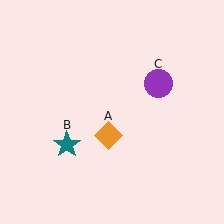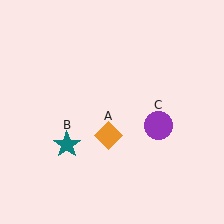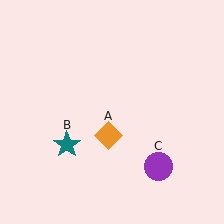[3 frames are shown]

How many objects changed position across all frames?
1 object changed position: purple circle (object C).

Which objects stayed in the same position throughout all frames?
Orange diamond (object A) and teal star (object B) remained stationary.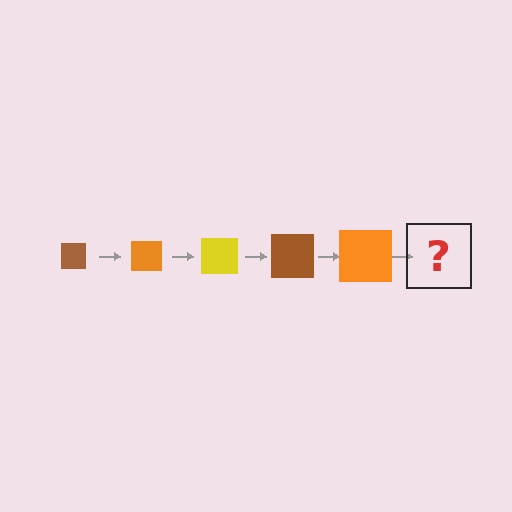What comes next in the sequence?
The next element should be a yellow square, larger than the previous one.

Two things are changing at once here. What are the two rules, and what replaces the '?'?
The two rules are that the square grows larger each step and the color cycles through brown, orange, and yellow. The '?' should be a yellow square, larger than the previous one.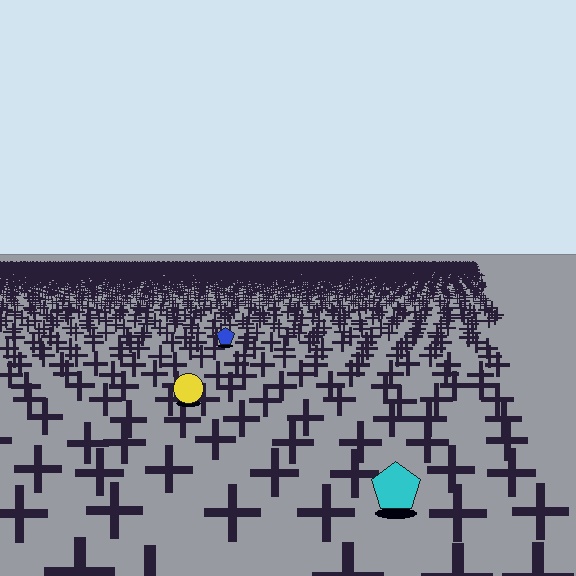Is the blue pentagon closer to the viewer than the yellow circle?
No. The yellow circle is closer — you can tell from the texture gradient: the ground texture is coarser near it.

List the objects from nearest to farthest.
From nearest to farthest: the cyan pentagon, the yellow circle, the blue pentagon.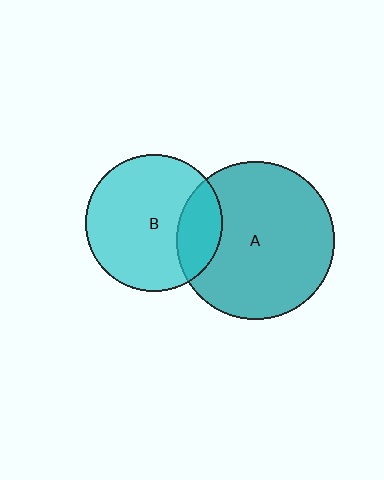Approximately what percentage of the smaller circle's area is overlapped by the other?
Approximately 20%.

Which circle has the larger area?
Circle A (teal).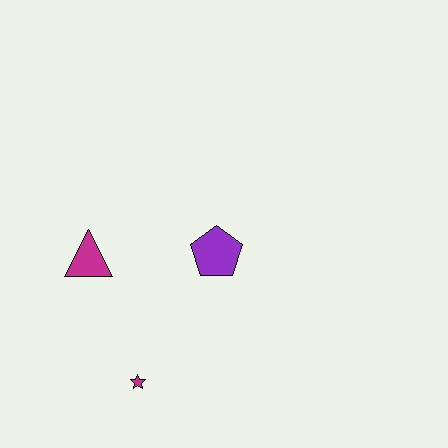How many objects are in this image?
There are 3 objects.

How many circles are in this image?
There are no circles.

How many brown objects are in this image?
There are no brown objects.